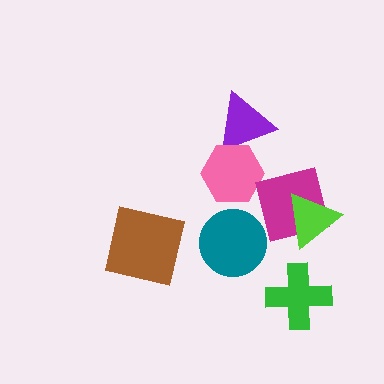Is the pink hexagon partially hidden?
Yes, it is partially covered by another shape.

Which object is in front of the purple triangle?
The pink hexagon is in front of the purple triangle.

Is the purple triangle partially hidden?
Yes, it is partially covered by another shape.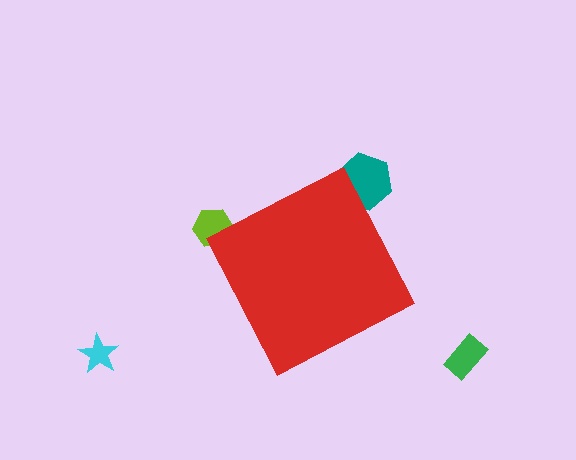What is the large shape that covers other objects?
A red diamond.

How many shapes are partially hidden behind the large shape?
2 shapes are partially hidden.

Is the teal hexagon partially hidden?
Yes, the teal hexagon is partially hidden behind the red diamond.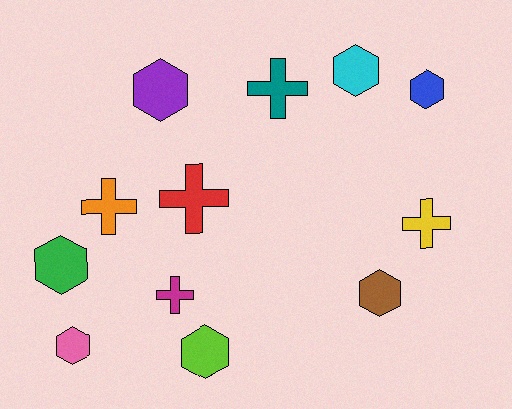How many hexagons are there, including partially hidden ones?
There are 7 hexagons.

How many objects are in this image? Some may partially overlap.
There are 12 objects.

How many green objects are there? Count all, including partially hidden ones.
There is 1 green object.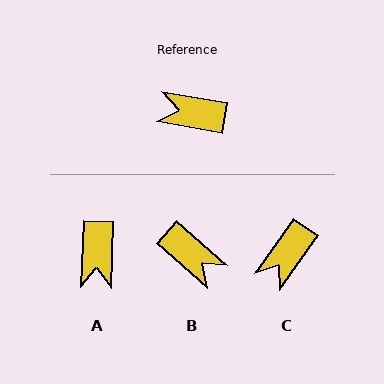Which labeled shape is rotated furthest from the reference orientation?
B, about 148 degrees away.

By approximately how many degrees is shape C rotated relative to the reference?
Approximately 64 degrees counter-clockwise.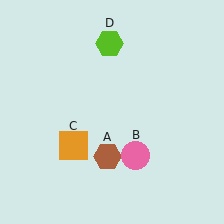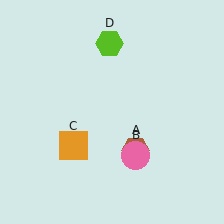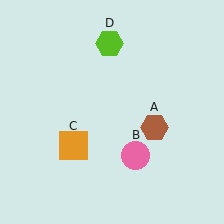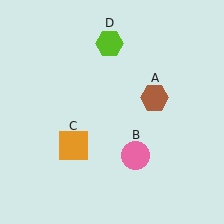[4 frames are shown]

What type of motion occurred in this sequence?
The brown hexagon (object A) rotated counterclockwise around the center of the scene.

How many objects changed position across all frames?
1 object changed position: brown hexagon (object A).